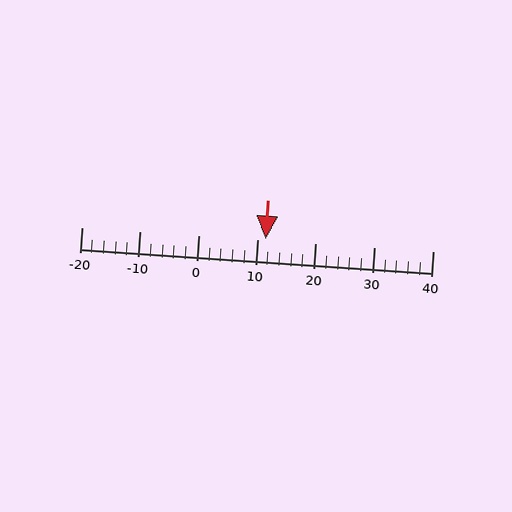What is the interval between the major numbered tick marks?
The major tick marks are spaced 10 units apart.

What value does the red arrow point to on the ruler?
The red arrow points to approximately 11.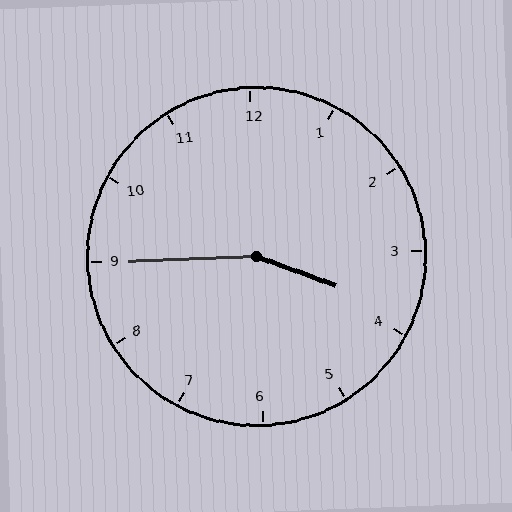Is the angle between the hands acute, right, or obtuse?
It is obtuse.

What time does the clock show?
3:45.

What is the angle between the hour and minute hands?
Approximately 158 degrees.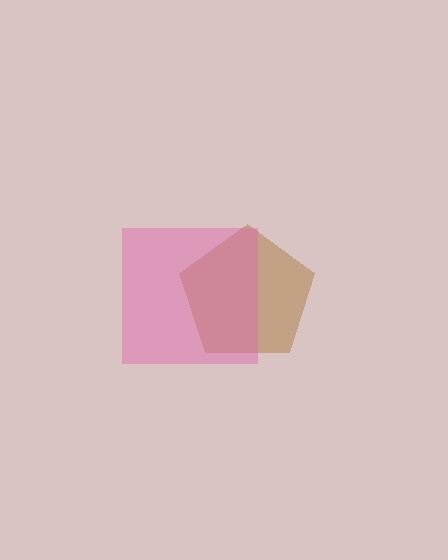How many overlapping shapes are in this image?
There are 2 overlapping shapes in the image.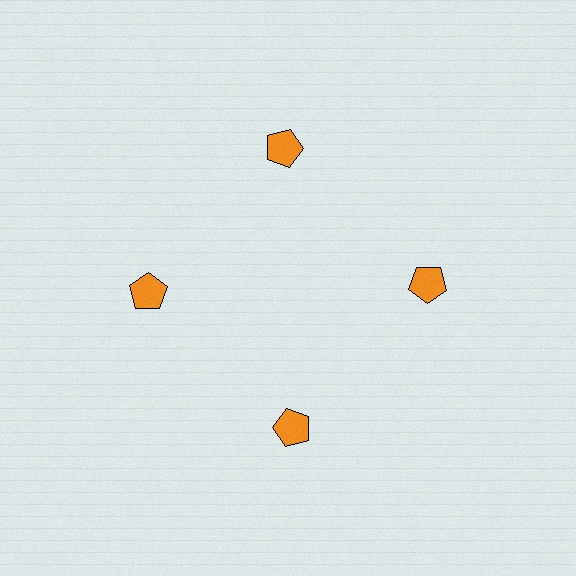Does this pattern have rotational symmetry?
Yes, this pattern has 4-fold rotational symmetry. It looks the same after rotating 90 degrees around the center.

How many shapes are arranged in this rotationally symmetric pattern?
There are 4 shapes, arranged in 4 groups of 1.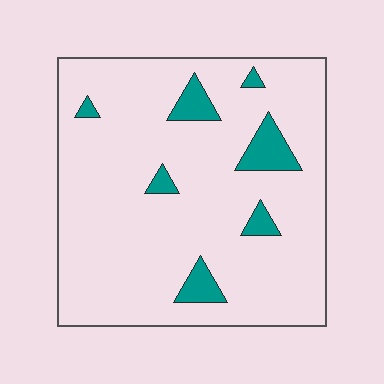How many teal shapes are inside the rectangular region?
7.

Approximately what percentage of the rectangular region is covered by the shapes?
Approximately 10%.